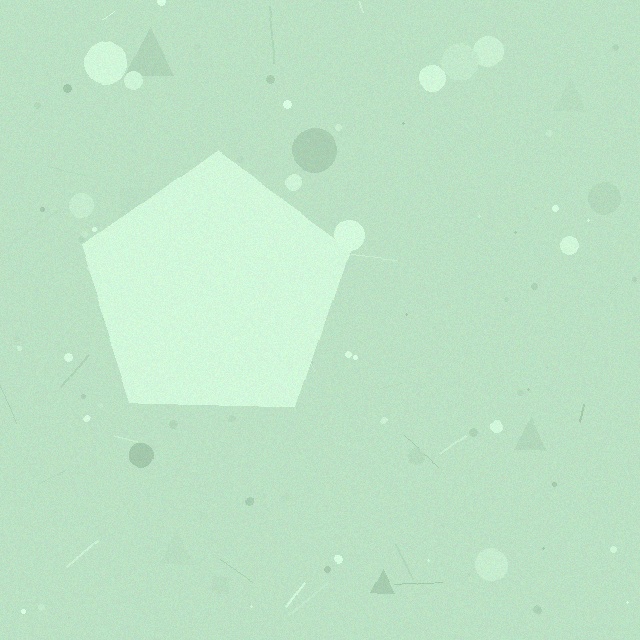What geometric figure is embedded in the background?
A pentagon is embedded in the background.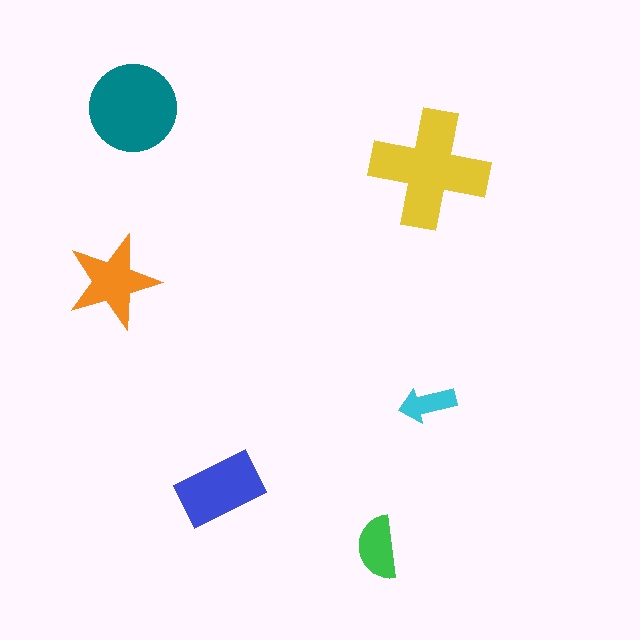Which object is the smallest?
The cyan arrow.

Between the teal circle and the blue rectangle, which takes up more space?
The teal circle.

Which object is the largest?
The yellow cross.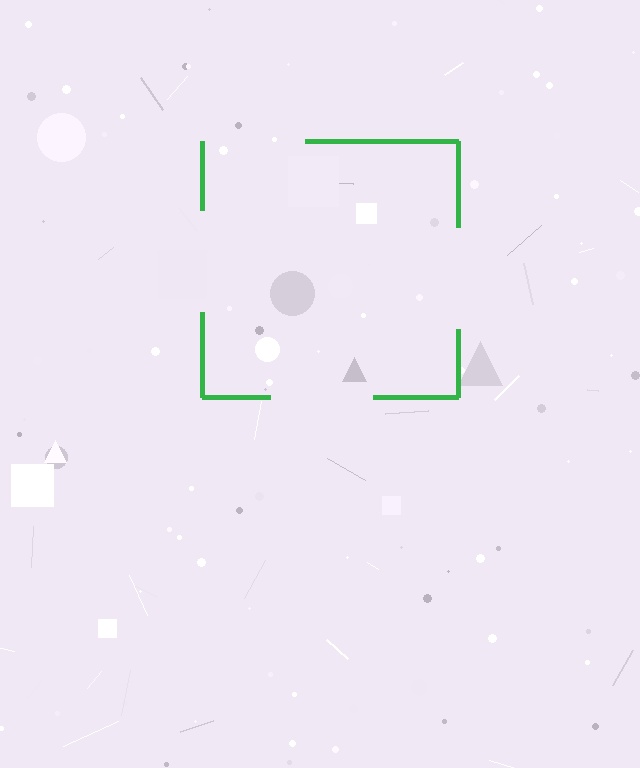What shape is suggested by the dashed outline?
The dashed outline suggests a square.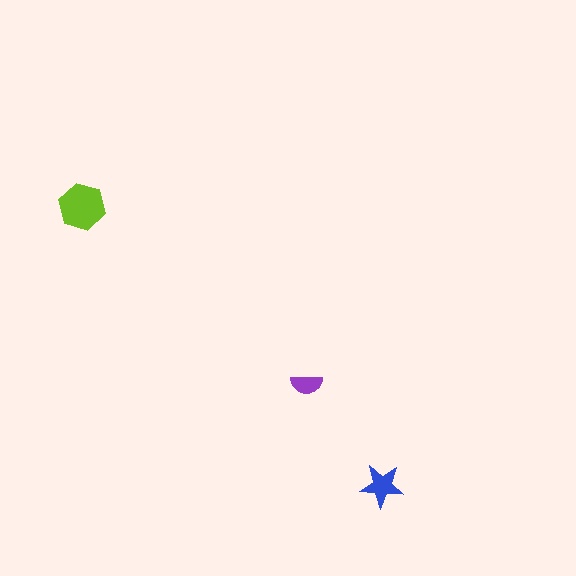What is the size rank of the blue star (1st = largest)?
2nd.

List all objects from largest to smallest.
The lime hexagon, the blue star, the purple semicircle.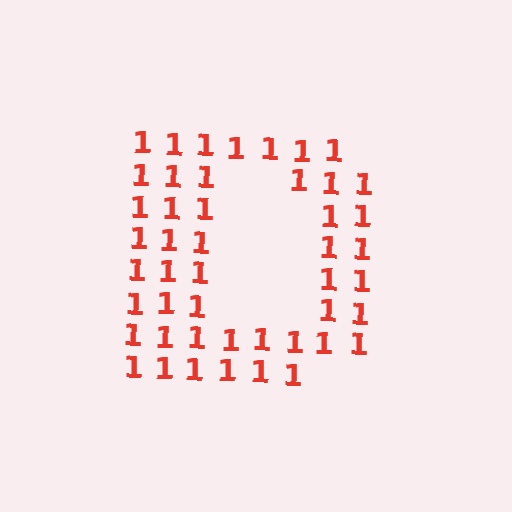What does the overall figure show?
The overall figure shows the letter D.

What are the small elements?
The small elements are digit 1's.